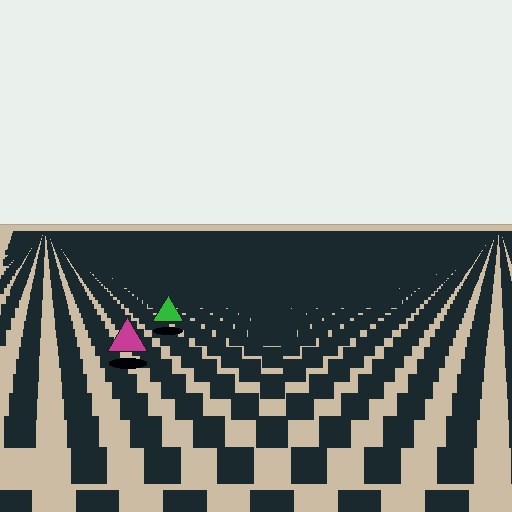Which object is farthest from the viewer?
The green triangle is farthest from the viewer. It appears smaller and the ground texture around it is denser.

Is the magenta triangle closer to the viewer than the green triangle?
Yes. The magenta triangle is closer — you can tell from the texture gradient: the ground texture is coarser near it.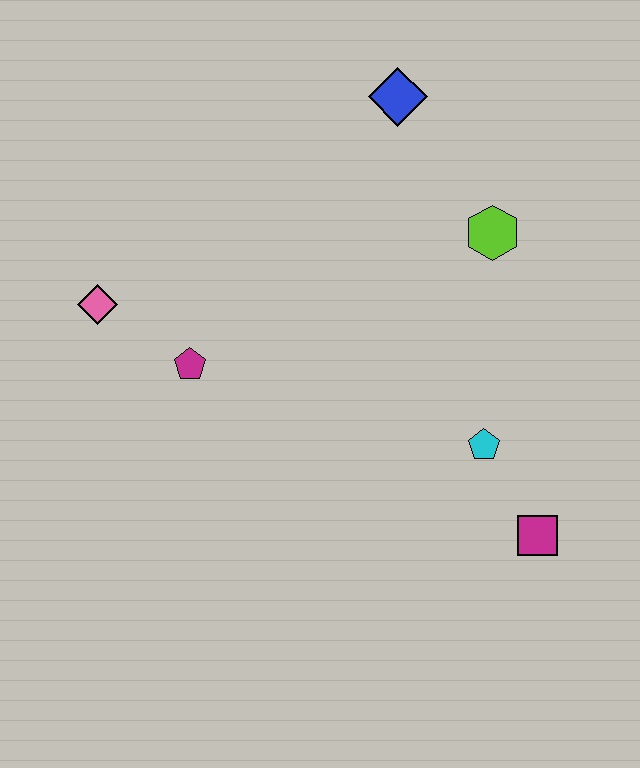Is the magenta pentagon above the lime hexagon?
No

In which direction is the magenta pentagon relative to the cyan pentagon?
The magenta pentagon is to the left of the cyan pentagon.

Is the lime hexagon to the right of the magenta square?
No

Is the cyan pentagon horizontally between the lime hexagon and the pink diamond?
Yes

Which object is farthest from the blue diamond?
The magenta square is farthest from the blue diamond.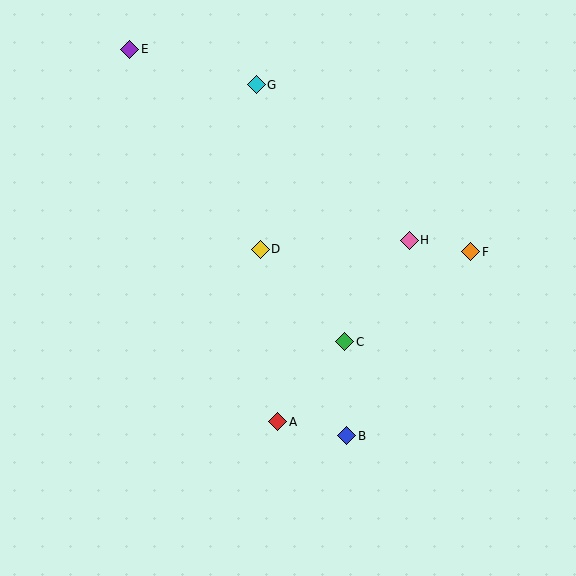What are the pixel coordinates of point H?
Point H is at (409, 240).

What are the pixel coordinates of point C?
Point C is at (345, 342).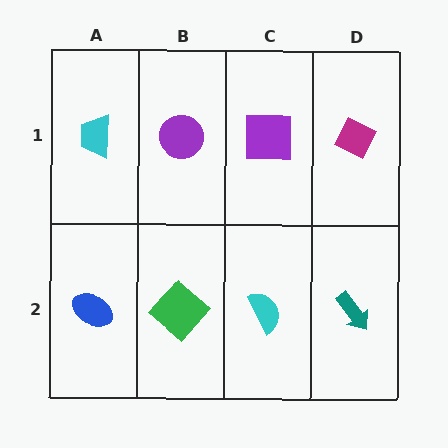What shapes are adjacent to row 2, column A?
A cyan trapezoid (row 1, column A), a green diamond (row 2, column B).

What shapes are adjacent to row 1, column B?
A green diamond (row 2, column B), a cyan trapezoid (row 1, column A), a purple square (row 1, column C).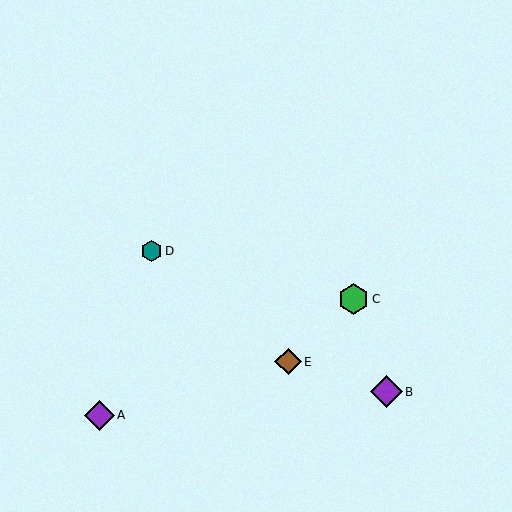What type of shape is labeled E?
Shape E is a brown diamond.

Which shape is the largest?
The purple diamond (labeled B) is the largest.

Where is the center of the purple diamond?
The center of the purple diamond is at (99, 415).